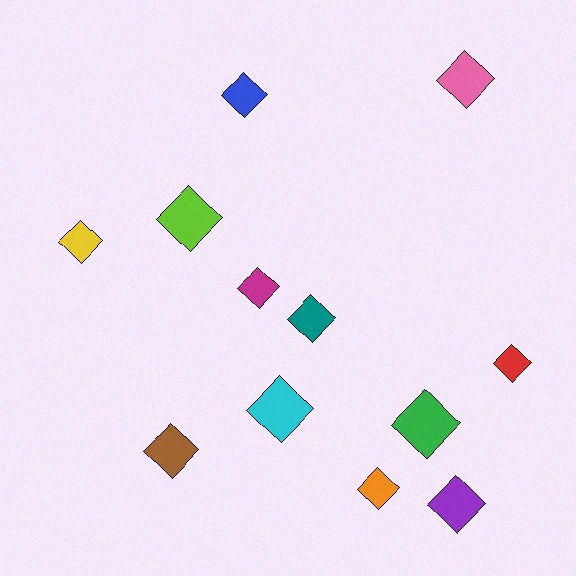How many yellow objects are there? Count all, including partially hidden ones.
There is 1 yellow object.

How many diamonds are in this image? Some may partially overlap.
There are 12 diamonds.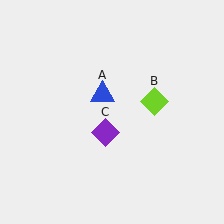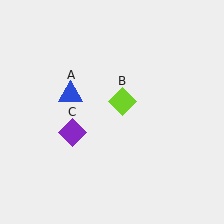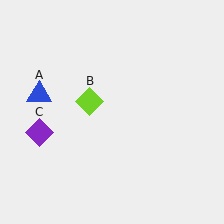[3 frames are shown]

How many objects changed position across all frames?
3 objects changed position: blue triangle (object A), lime diamond (object B), purple diamond (object C).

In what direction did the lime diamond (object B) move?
The lime diamond (object B) moved left.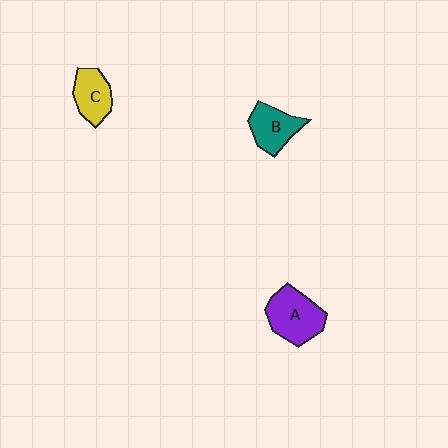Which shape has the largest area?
Shape A (purple).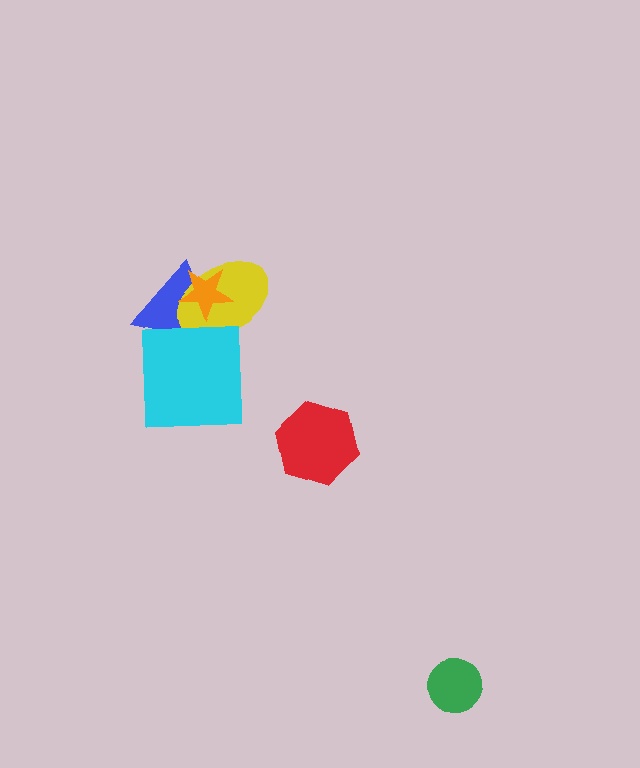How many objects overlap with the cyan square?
2 objects overlap with the cyan square.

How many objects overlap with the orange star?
2 objects overlap with the orange star.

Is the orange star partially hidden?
No, no other shape covers it.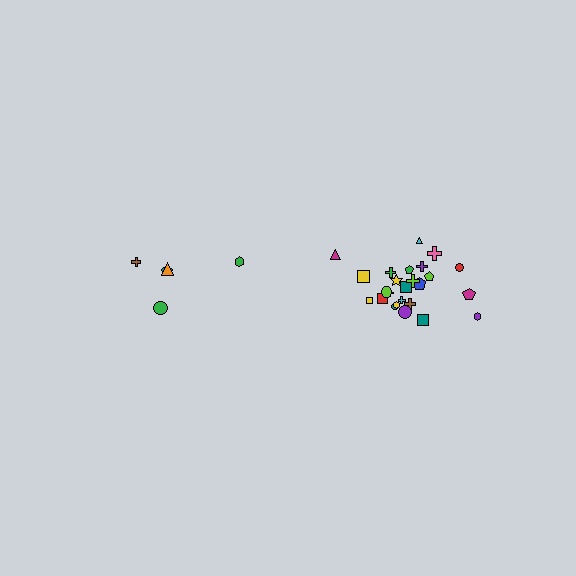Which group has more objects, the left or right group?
The right group.